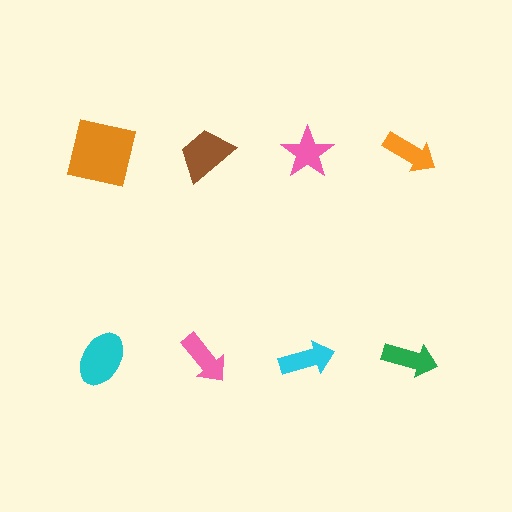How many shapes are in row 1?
4 shapes.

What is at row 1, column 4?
An orange arrow.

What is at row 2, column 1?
A cyan ellipse.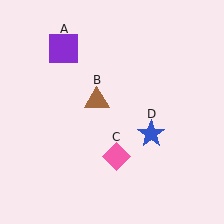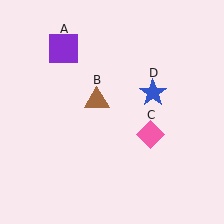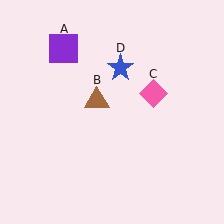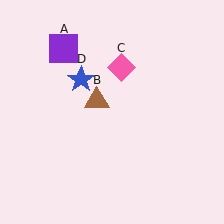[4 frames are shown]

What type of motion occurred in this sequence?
The pink diamond (object C), blue star (object D) rotated counterclockwise around the center of the scene.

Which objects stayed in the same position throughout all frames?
Purple square (object A) and brown triangle (object B) remained stationary.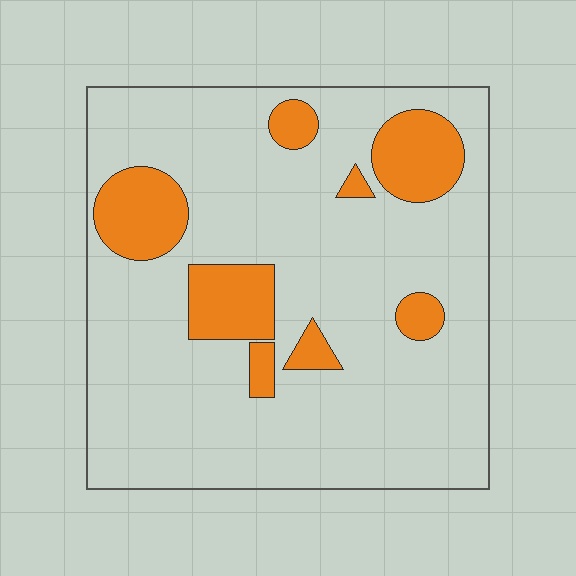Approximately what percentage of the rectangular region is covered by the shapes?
Approximately 15%.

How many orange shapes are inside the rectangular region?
8.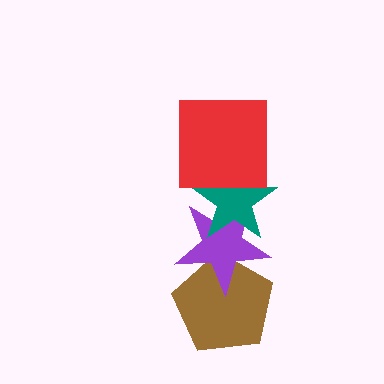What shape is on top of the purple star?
The teal star is on top of the purple star.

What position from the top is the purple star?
The purple star is 3rd from the top.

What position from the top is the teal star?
The teal star is 2nd from the top.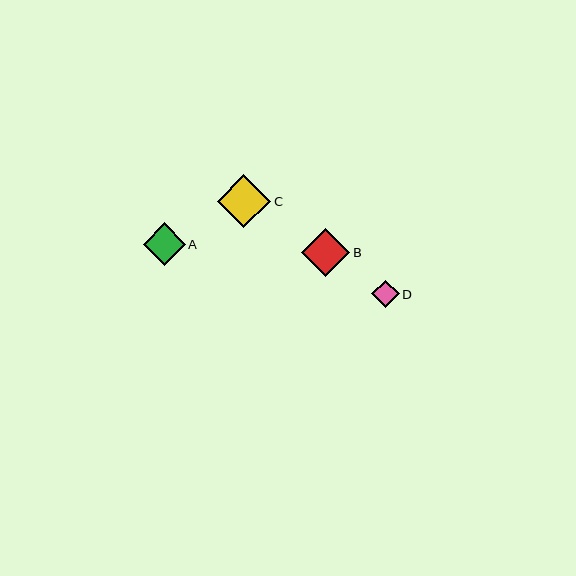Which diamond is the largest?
Diamond C is the largest with a size of approximately 54 pixels.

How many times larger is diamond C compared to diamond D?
Diamond C is approximately 1.9 times the size of diamond D.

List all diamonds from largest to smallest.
From largest to smallest: C, B, A, D.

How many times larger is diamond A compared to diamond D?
Diamond A is approximately 1.5 times the size of diamond D.